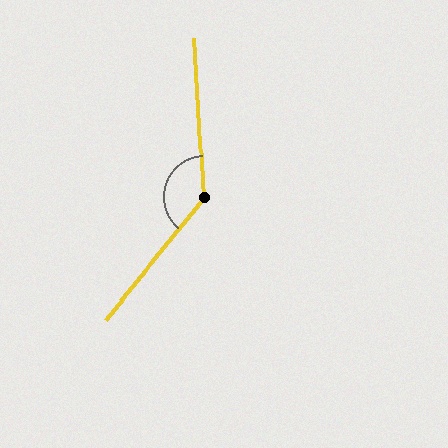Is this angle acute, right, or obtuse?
It is obtuse.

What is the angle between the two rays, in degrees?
Approximately 137 degrees.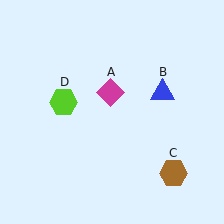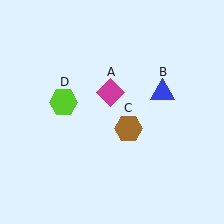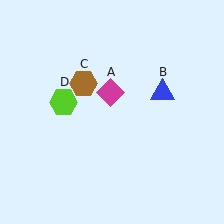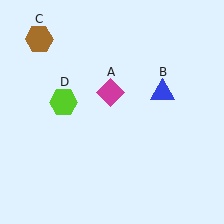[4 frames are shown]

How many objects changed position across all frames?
1 object changed position: brown hexagon (object C).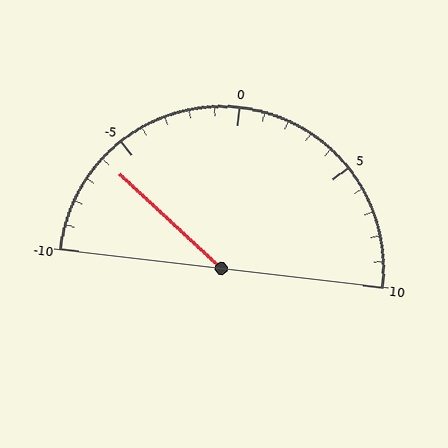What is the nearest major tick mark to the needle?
The nearest major tick mark is -5.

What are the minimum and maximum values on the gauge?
The gauge ranges from -10 to 10.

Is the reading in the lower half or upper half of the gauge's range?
The reading is in the lower half of the range (-10 to 10).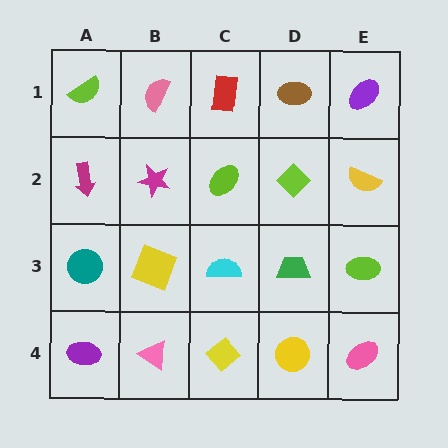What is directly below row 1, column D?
A lime diamond.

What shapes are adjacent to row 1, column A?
A magenta arrow (row 2, column A), a pink semicircle (row 1, column B).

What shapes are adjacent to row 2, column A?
A lime semicircle (row 1, column A), a teal circle (row 3, column A), a magenta star (row 2, column B).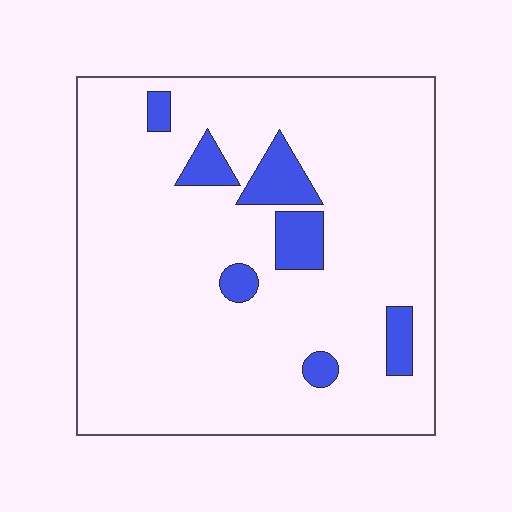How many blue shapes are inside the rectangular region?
7.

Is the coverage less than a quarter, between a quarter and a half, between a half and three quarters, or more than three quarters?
Less than a quarter.